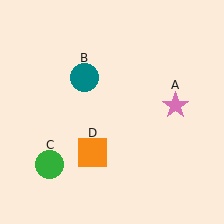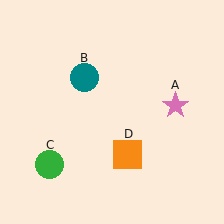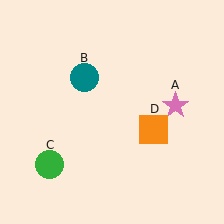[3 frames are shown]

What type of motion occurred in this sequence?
The orange square (object D) rotated counterclockwise around the center of the scene.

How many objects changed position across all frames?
1 object changed position: orange square (object D).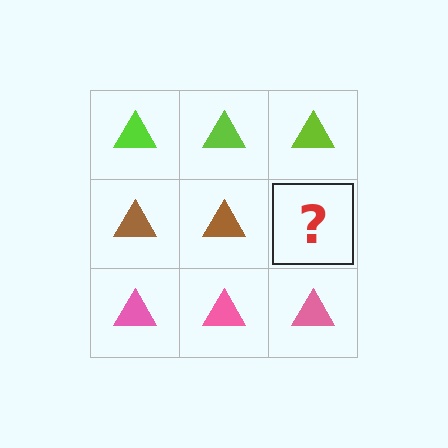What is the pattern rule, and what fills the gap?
The rule is that each row has a consistent color. The gap should be filled with a brown triangle.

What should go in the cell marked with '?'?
The missing cell should contain a brown triangle.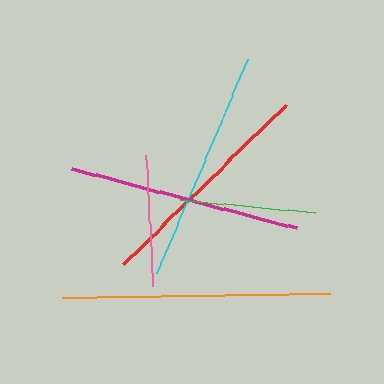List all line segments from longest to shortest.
From longest to shortest: orange, magenta, cyan, red, green, pink.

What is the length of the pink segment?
The pink segment is approximately 132 pixels long.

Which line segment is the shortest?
The pink line is the shortest at approximately 132 pixels.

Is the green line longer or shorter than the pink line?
The green line is longer than the pink line.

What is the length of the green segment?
The green segment is approximately 135 pixels long.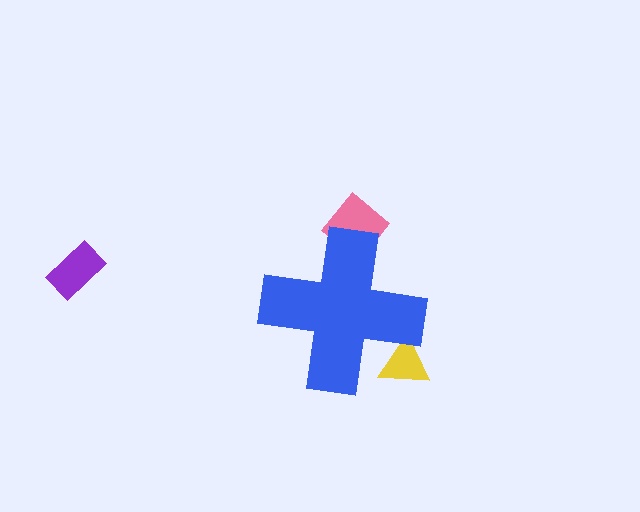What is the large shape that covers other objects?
A blue cross.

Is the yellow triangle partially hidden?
Yes, the yellow triangle is partially hidden behind the blue cross.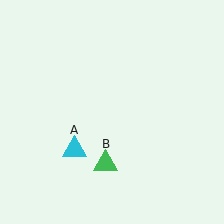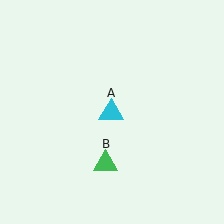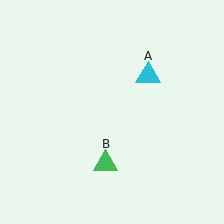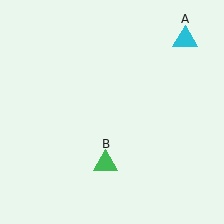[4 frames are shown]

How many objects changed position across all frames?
1 object changed position: cyan triangle (object A).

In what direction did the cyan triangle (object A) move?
The cyan triangle (object A) moved up and to the right.